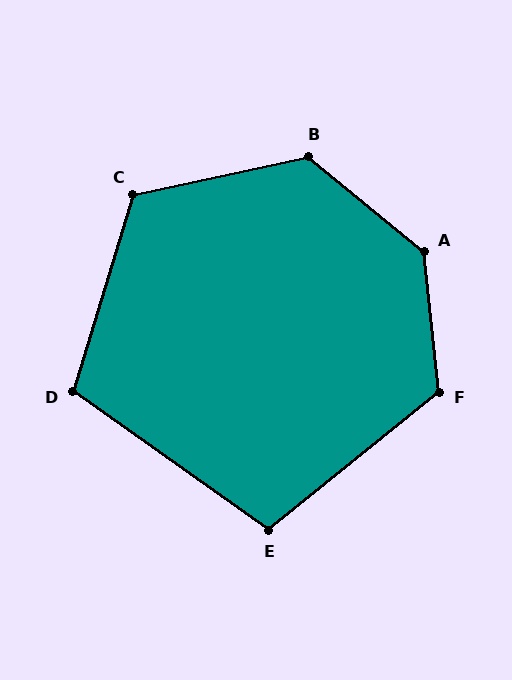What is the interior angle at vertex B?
Approximately 129 degrees (obtuse).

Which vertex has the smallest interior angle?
E, at approximately 106 degrees.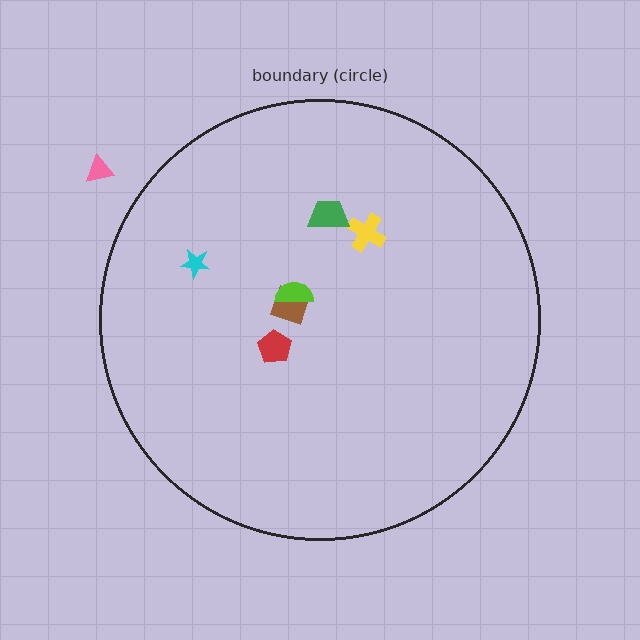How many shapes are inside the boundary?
6 inside, 1 outside.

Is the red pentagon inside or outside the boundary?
Inside.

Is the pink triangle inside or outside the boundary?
Outside.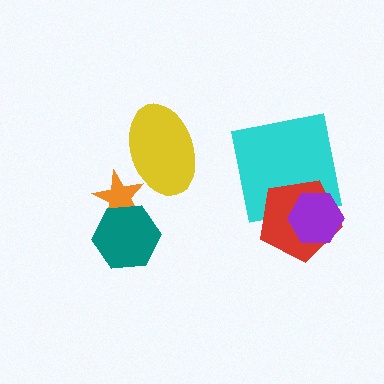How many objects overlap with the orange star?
2 objects overlap with the orange star.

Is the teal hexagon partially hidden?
No, no other shape covers it.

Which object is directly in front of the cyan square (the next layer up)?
The red pentagon is directly in front of the cyan square.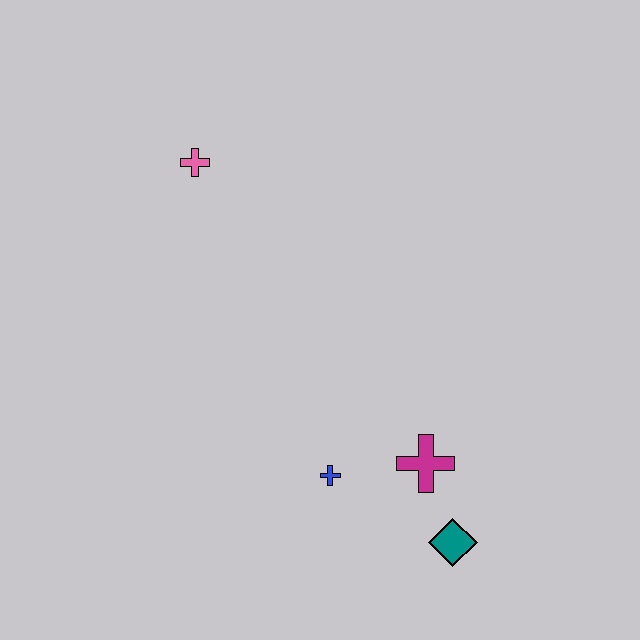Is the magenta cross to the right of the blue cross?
Yes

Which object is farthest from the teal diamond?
The pink cross is farthest from the teal diamond.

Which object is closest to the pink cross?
The blue cross is closest to the pink cross.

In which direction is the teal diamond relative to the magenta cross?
The teal diamond is below the magenta cross.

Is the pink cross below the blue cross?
No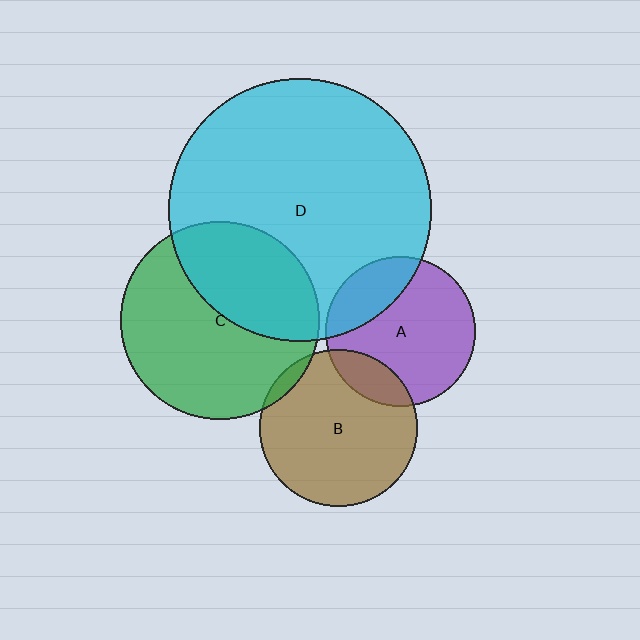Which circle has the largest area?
Circle D (cyan).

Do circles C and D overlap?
Yes.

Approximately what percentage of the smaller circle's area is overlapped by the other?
Approximately 40%.